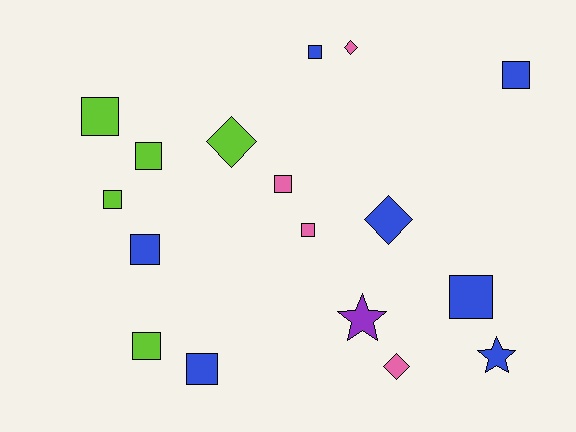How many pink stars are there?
There are no pink stars.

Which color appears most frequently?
Blue, with 7 objects.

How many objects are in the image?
There are 17 objects.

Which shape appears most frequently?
Square, with 11 objects.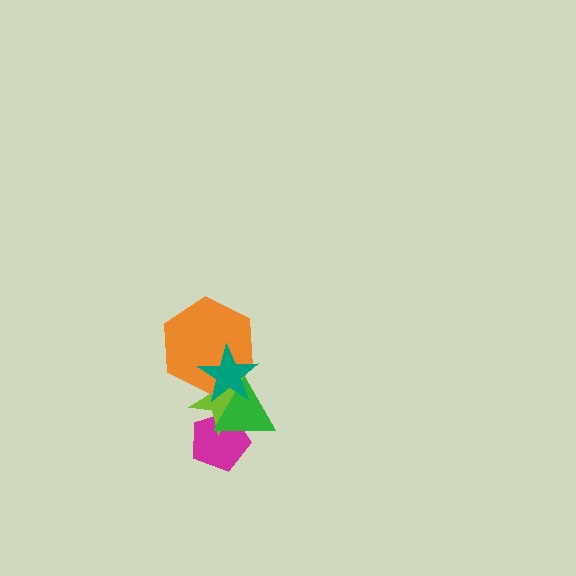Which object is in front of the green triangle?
The teal star is in front of the green triangle.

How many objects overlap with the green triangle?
4 objects overlap with the green triangle.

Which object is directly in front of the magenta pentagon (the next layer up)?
The lime star is directly in front of the magenta pentagon.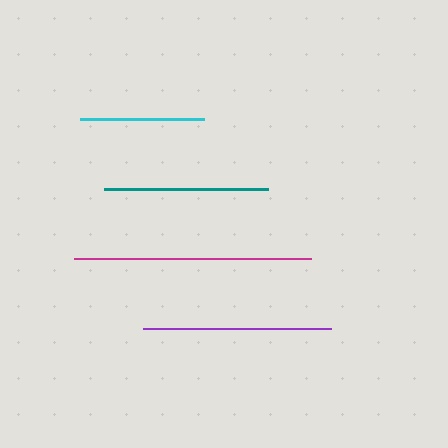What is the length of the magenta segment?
The magenta segment is approximately 237 pixels long.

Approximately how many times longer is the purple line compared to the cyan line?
The purple line is approximately 1.5 times the length of the cyan line.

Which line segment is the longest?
The magenta line is the longest at approximately 237 pixels.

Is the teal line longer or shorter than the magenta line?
The magenta line is longer than the teal line.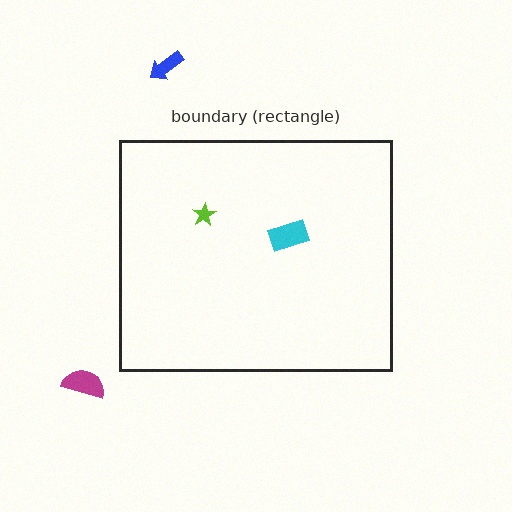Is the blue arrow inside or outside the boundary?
Outside.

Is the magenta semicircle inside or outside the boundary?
Outside.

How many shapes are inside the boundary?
2 inside, 2 outside.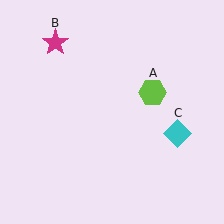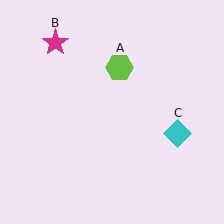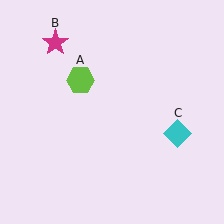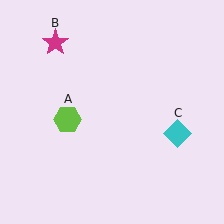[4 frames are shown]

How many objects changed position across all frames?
1 object changed position: lime hexagon (object A).